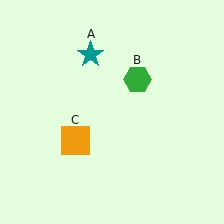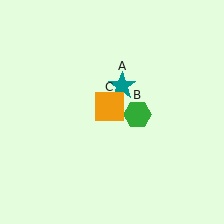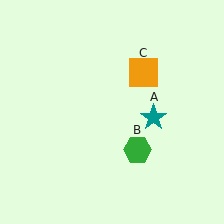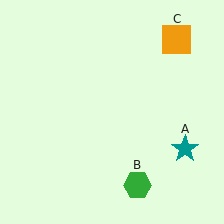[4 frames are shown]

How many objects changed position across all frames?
3 objects changed position: teal star (object A), green hexagon (object B), orange square (object C).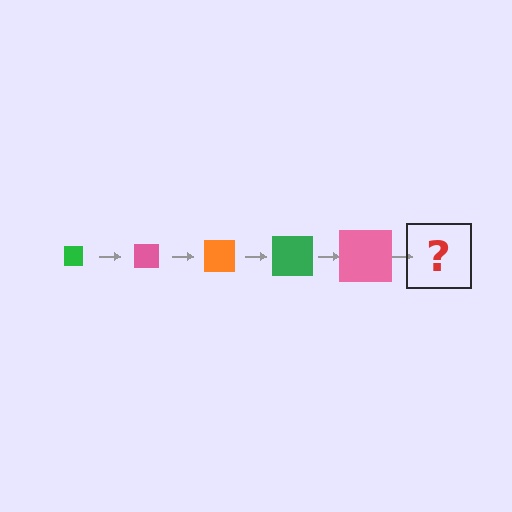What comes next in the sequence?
The next element should be an orange square, larger than the previous one.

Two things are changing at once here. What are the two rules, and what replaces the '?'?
The two rules are that the square grows larger each step and the color cycles through green, pink, and orange. The '?' should be an orange square, larger than the previous one.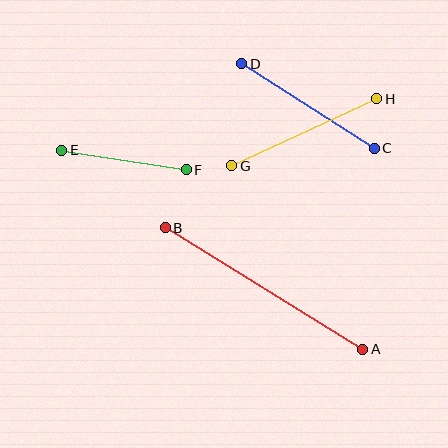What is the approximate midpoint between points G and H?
The midpoint is at approximately (304, 132) pixels.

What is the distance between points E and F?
The distance is approximately 126 pixels.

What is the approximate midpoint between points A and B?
The midpoint is at approximately (264, 288) pixels.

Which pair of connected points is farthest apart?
Points A and B are farthest apart.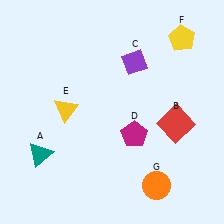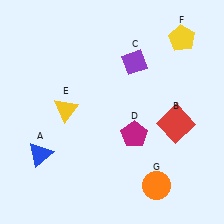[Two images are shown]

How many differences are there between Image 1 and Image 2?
There is 1 difference between the two images.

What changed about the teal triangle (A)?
In Image 1, A is teal. In Image 2, it changed to blue.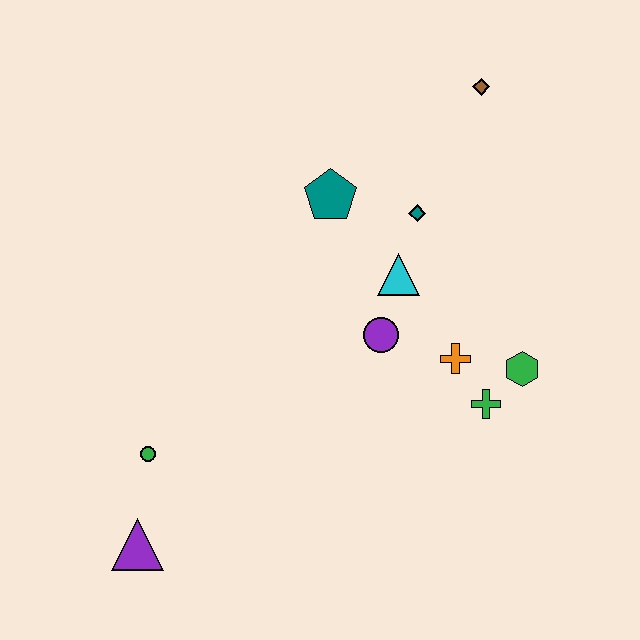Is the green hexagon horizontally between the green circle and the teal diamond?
No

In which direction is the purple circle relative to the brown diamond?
The purple circle is below the brown diamond.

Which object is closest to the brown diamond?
The teal diamond is closest to the brown diamond.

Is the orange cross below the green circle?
No